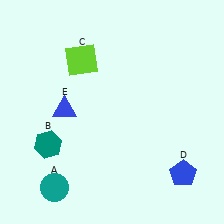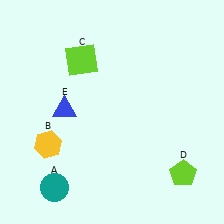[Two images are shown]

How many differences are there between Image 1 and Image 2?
There are 2 differences between the two images.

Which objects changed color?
B changed from teal to yellow. D changed from blue to lime.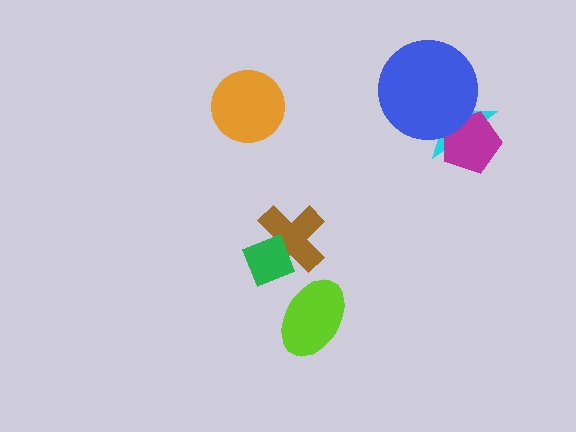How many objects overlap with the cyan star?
2 objects overlap with the cyan star.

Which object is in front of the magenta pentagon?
The blue circle is in front of the magenta pentagon.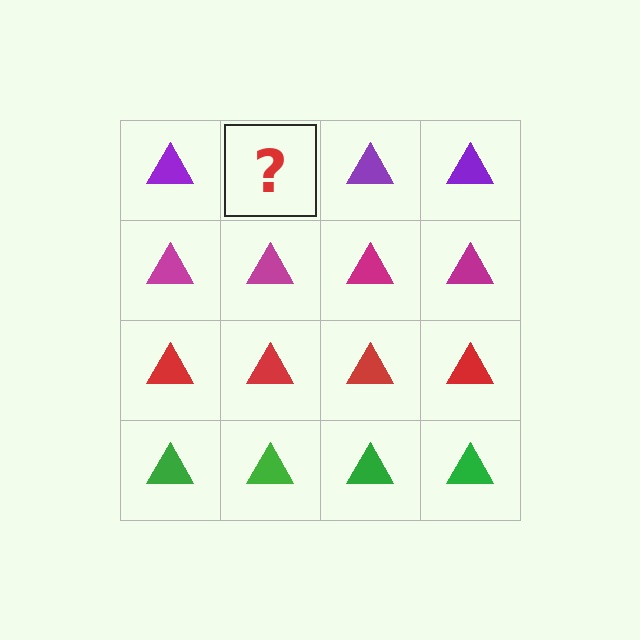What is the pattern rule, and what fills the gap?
The rule is that each row has a consistent color. The gap should be filled with a purple triangle.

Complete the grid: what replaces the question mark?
The question mark should be replaced with a purple triangle.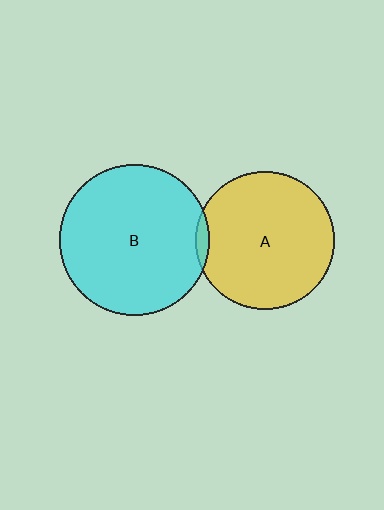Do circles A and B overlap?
Yes.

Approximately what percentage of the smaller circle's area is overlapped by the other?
Approximately 5%.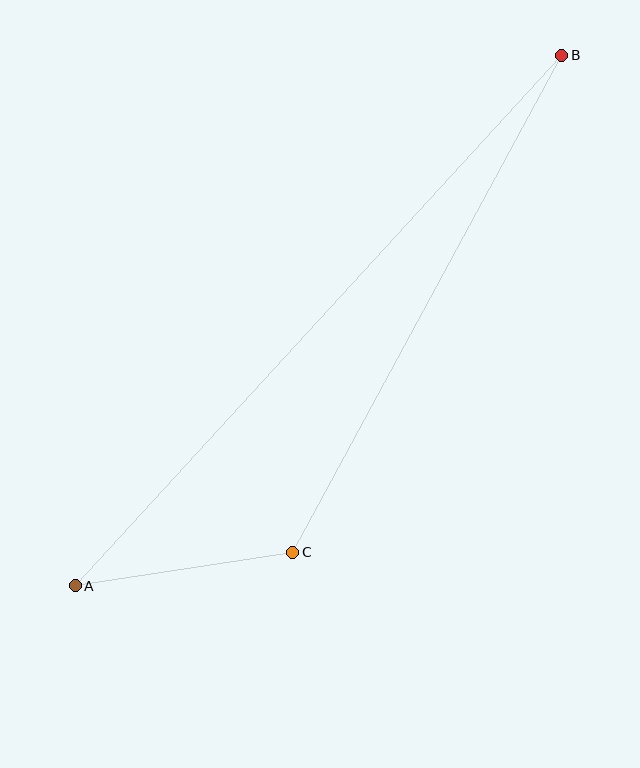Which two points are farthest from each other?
Points A and B are farthest from each other.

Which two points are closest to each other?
Points A and C are closest to each other.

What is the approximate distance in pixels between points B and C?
The distance between B and C is approximately 566 pixels.